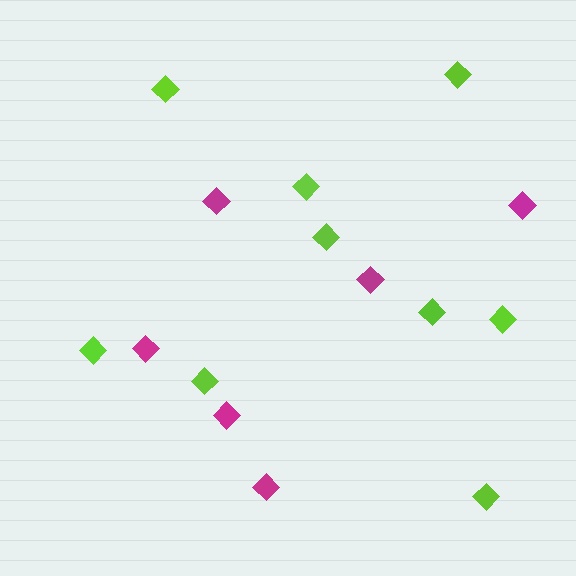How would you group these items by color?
There are 2 groups: one group of lime diamonds (9) and one group of magenta diamonds (6).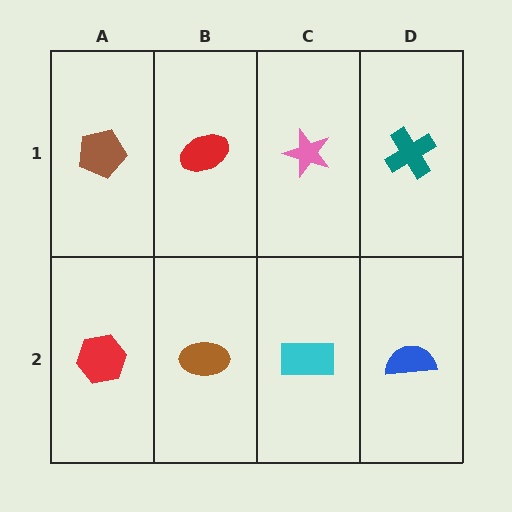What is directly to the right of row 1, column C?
A teal cross.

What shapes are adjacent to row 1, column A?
A red hexagon (row 2, column A), a red ellipse (row 1, column B).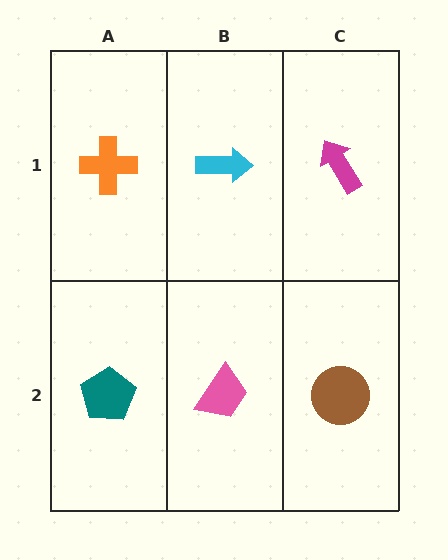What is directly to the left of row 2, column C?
A pink trapezoid.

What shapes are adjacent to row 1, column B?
A pink trapezoid (row 2, column B), an orange cross (row 1, column A), a magenta arrow (row 1, column C).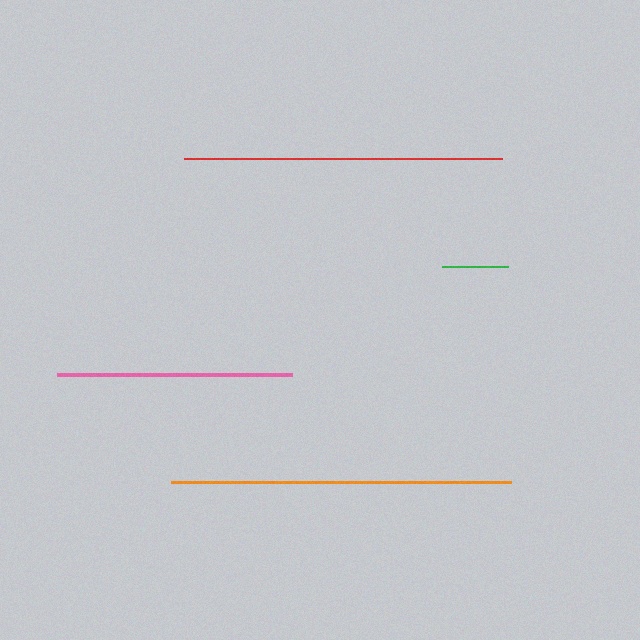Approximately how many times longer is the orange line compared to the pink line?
The orange line is approximately 1.5 times the length of the pink line.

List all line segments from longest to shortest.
From longest to shortest: orange, red, pink, green.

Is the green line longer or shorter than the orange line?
The orange line is longer than the green line.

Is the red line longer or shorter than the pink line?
The red line is longer than the pink line.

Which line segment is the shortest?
The green line is the shortest at approximately 67 pixels.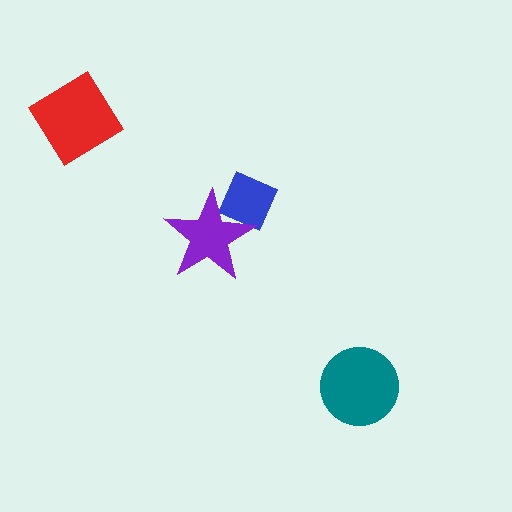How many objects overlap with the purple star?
1 object overlaps with the purple star.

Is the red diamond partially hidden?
No, no other shape covers it.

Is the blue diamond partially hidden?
Yes, it is partially covered by another shape.